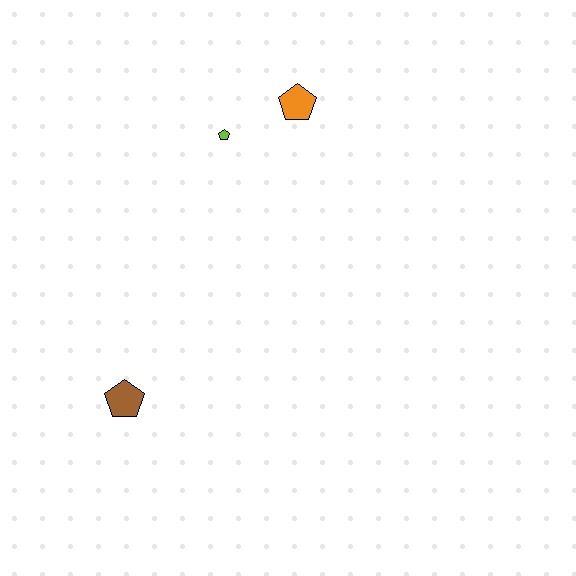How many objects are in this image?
There are 3 objects.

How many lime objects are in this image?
There is 1 lime object.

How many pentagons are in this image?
There are 3 pentagons.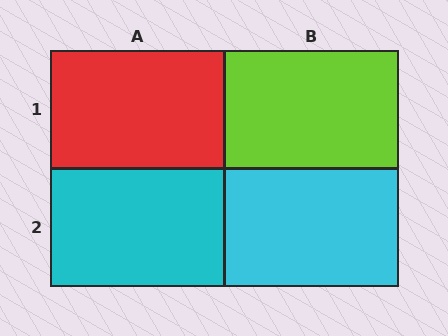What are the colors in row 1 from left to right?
Red, lime.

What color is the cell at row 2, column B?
Cyan.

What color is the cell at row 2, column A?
Cyan.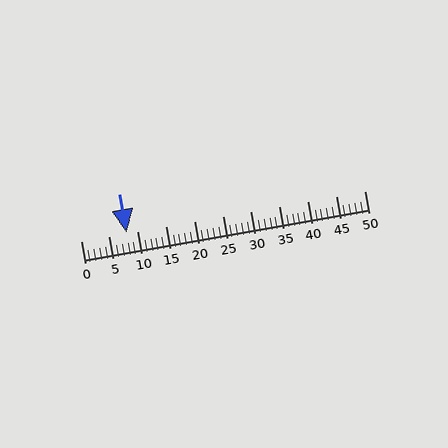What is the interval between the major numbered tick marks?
The major tick marks are spaced 5 units apart.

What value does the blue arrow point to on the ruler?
The blue arrow points to approximately 8.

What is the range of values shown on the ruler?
The ruler shows values from 0 to 50.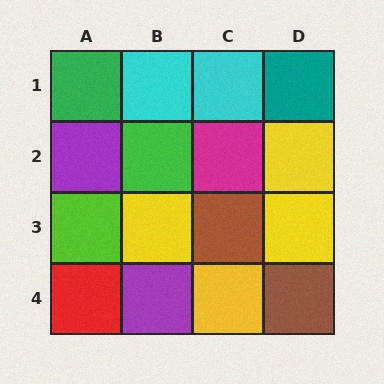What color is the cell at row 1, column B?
Cyan.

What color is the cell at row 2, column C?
Magenta.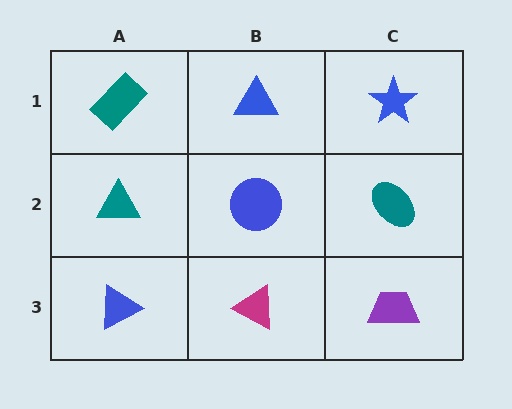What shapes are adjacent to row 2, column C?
A blue star (row 1, column C), a purple trapezoid (row 3, column C), a blue circle (row 2, column B).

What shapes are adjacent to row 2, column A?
A teal rectangle (row 1, column A), a blue triangle (row 3, column A), a blue circle (row 2, column B).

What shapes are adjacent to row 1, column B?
A blue circle (row 2, column B), a teal rectangle (row 1, column A), a blue star (row 1, column C).